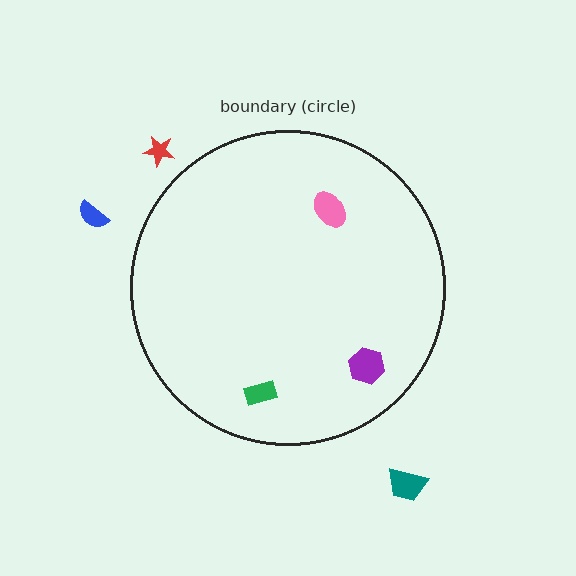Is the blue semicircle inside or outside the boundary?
Outside.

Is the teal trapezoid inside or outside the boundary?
Outside.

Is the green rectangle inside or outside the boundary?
Inside.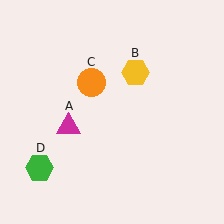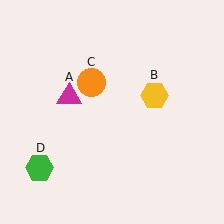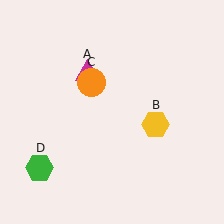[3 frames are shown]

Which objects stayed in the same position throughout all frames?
Orange circle (object C) and green hexagon (object D) remained stationary.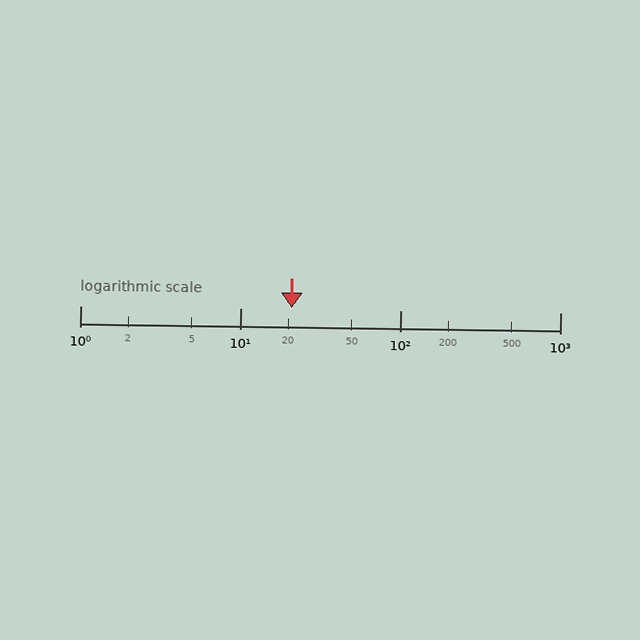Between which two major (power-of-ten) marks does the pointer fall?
The pointer is between 10 and 100.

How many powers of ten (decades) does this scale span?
The scale spans 3 decades, from 1 to 1000.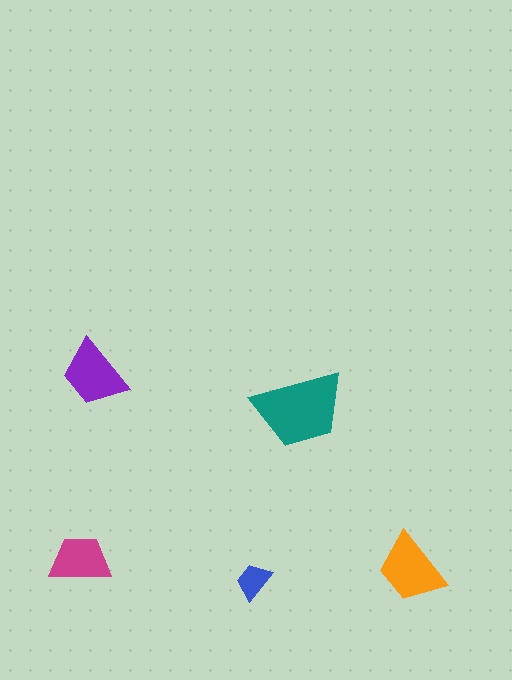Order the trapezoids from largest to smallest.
the teal one, the orange one, the purple one, the magenta one, the blue one.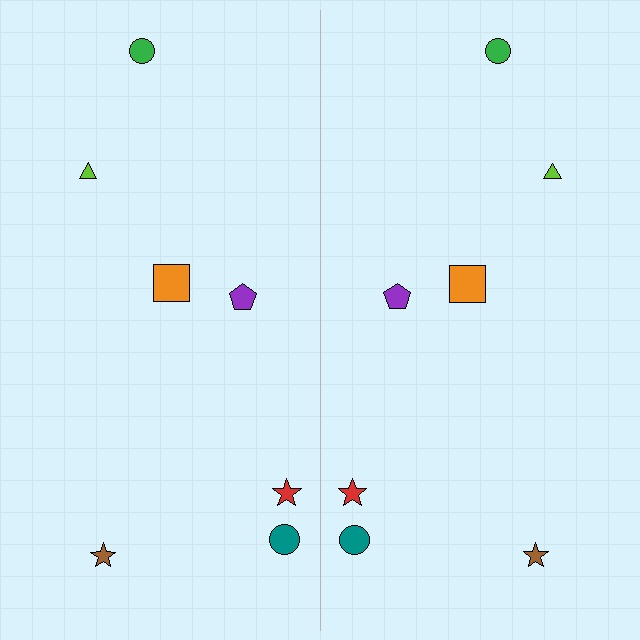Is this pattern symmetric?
Yes, this pattern has bilateral (reflection) symmetry.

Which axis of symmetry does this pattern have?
The pattern has a vertical axis of symmetry running through the center of the image.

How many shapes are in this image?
There are 14 shapes in this image.